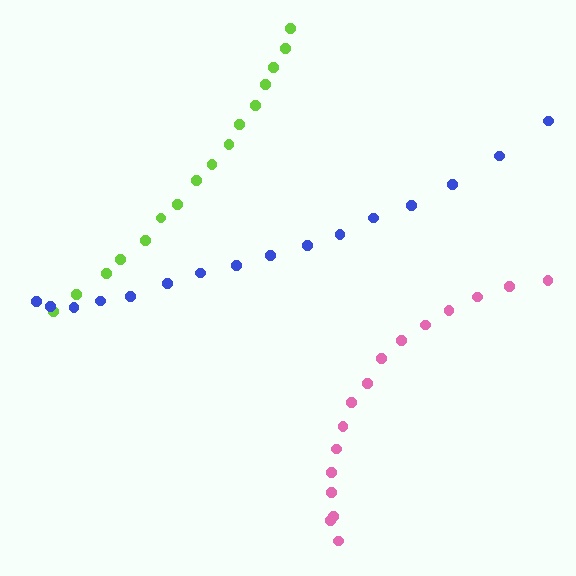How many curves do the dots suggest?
There are 3 distinct paths.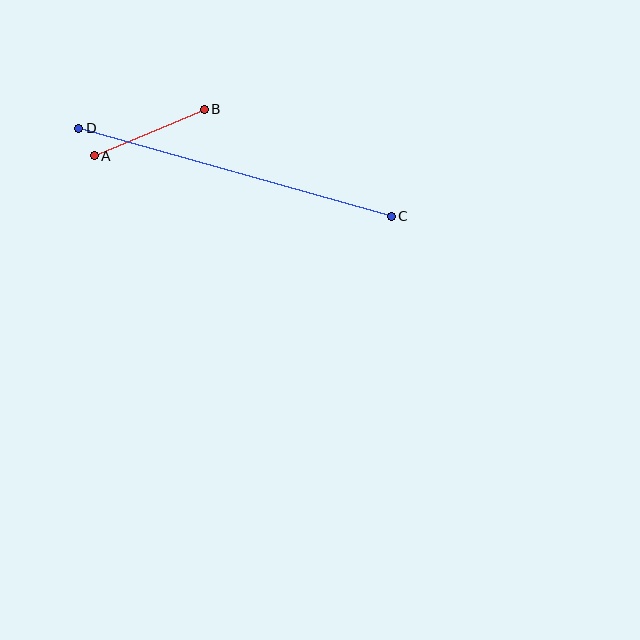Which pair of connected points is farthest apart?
Points C and D are farthest apart.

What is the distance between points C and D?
The distance is approximately 324 pixels.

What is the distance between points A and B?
The distance is approximately 119 pixels.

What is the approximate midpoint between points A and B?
The midpoint is at approximately (149, 133) pixels.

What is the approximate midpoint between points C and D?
The midpoint is at approximately (235, 172) pixels.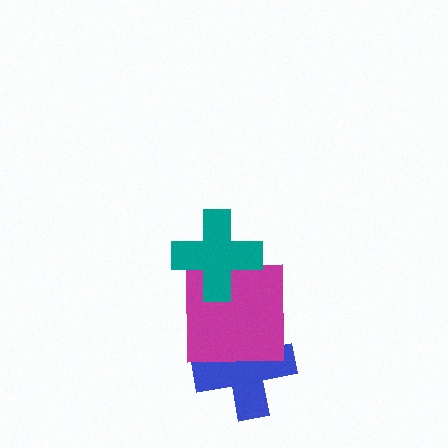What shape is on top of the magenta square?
The teal cross is on top of the magenta square.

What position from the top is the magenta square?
The magenta square is 2nd from the top.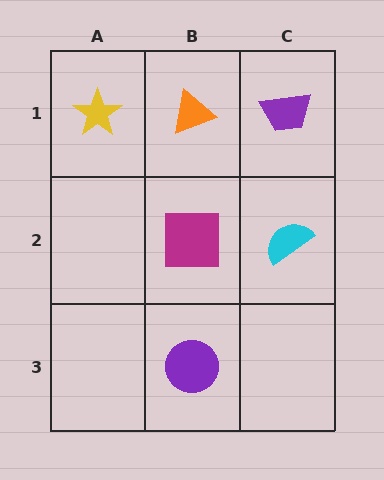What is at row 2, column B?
A magenta square.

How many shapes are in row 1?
3 shapes.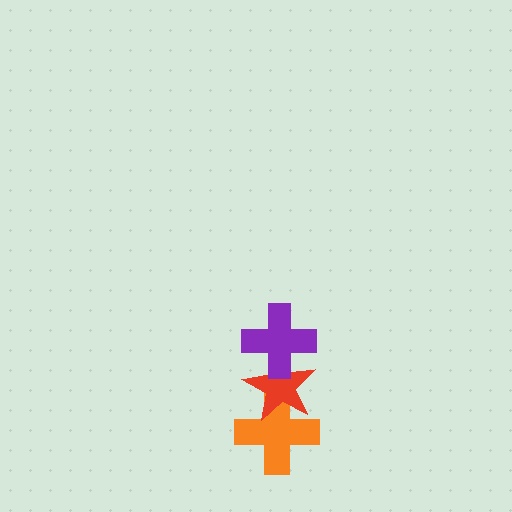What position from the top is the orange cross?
The orange cross is 3rd from the top.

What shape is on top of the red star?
The purple cross is on top of the red star.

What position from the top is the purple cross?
The purple cross is 1st from the top.